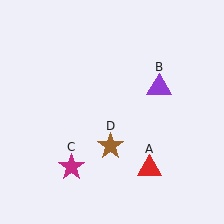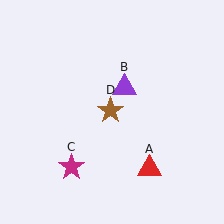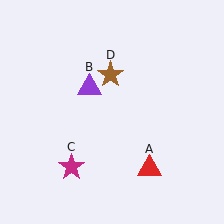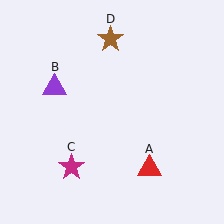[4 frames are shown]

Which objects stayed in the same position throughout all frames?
Red triangle (object A) and magenta star (object C) remained stationary.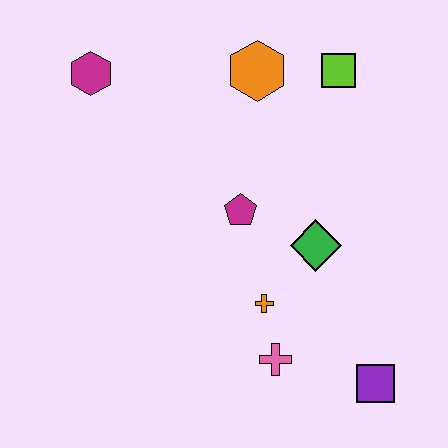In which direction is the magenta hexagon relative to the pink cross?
The magenta hexagon is above the pink cross.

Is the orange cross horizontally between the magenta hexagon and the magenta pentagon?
No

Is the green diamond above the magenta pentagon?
No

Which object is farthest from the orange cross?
The magenta hexagon is farthest from the orange cross.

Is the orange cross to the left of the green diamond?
Yes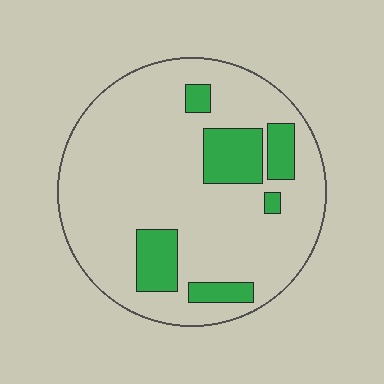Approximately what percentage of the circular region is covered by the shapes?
Approximately 20%.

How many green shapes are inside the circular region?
6.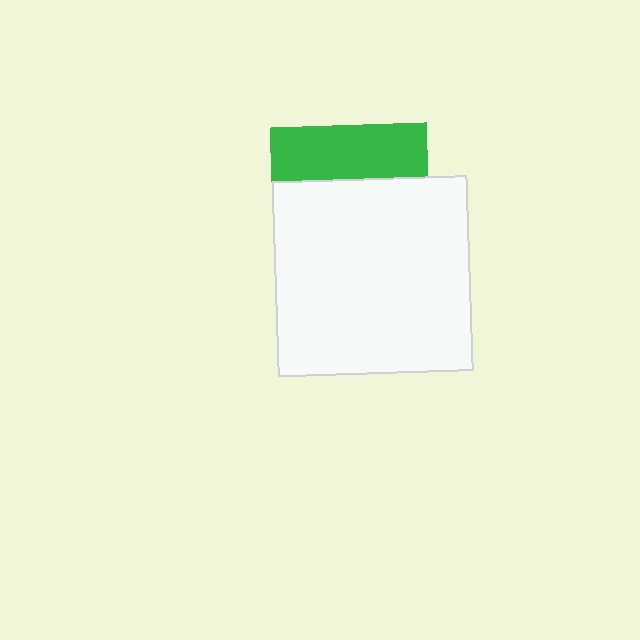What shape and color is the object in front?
The object in front is a white square.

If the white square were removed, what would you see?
You would see the complete green square.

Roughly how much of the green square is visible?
A small part of it is visible (roughly 34%).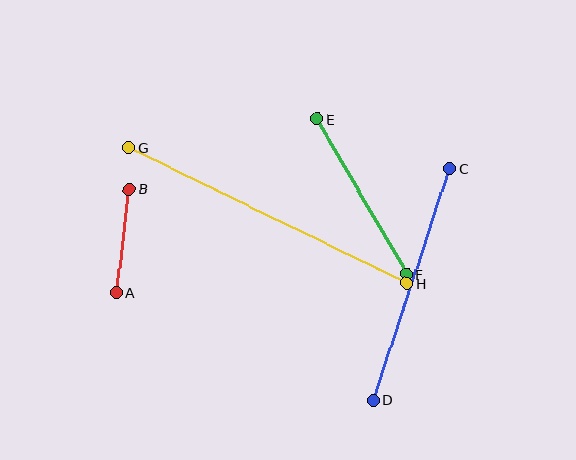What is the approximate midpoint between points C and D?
The midpoint is at approximately (411, 285) pixels.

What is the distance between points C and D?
The distance is approximately 244 pixels.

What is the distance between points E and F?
The distance is approximately 179 pixels.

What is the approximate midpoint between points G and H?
The midpoint is at approximately (268, 215) pixels.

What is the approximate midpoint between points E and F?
The midpoint is at approximately (362, 197) pixels.